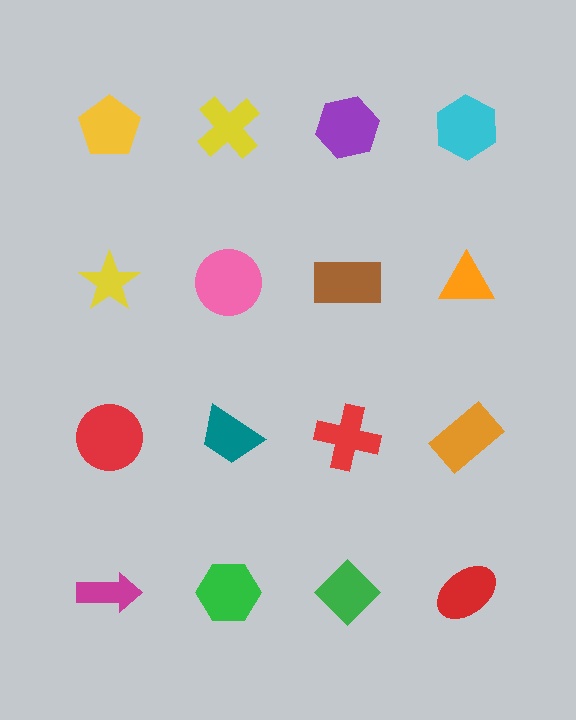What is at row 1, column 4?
A cyan hexagon.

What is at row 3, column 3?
A red cross.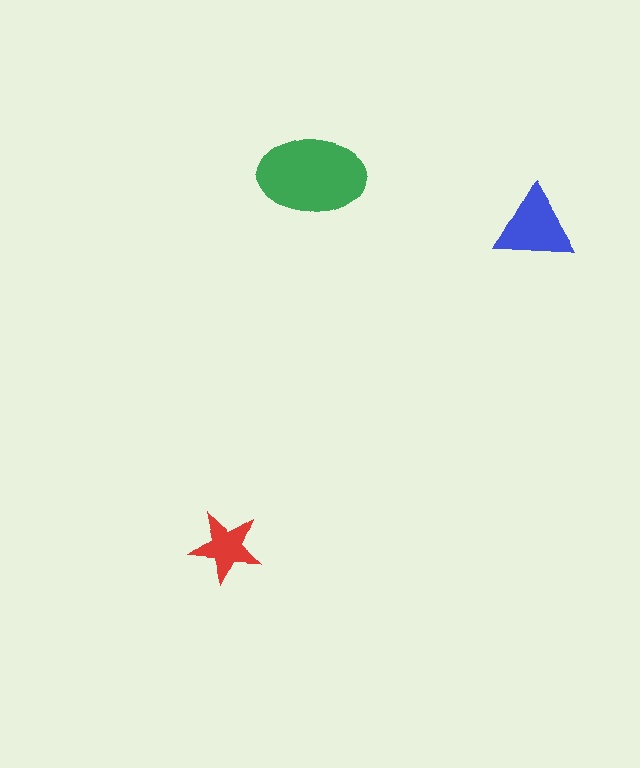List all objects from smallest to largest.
The red star, the blue triangle, the green ellipse.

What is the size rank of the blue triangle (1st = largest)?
2nd.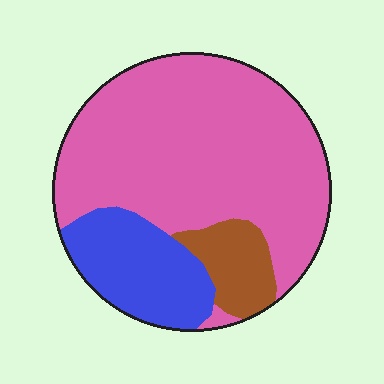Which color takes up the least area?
Brown, at roughly 10%.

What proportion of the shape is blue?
Blue takes up about one fifth (1/5) of the shape.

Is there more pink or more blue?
Pink.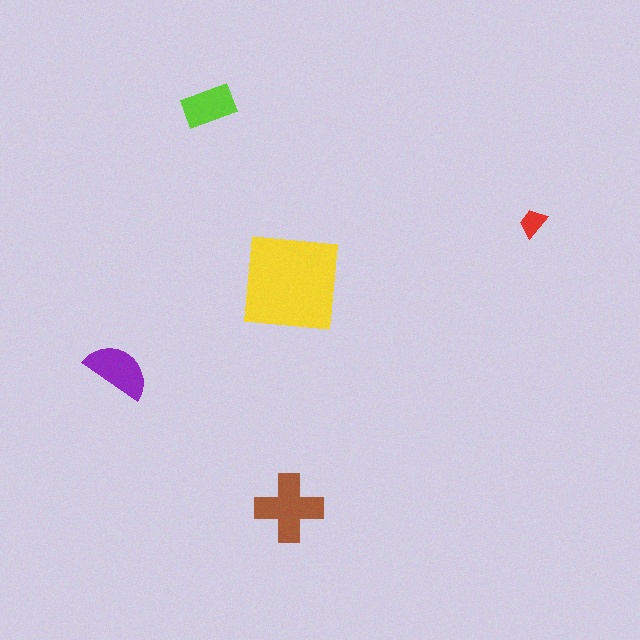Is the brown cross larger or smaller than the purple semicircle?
Larger.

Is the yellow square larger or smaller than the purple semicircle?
Larger.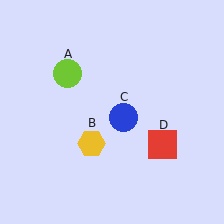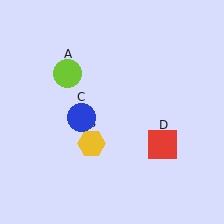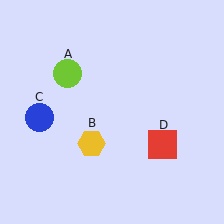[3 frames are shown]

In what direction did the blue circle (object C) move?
The blue circle (object C) moved left.